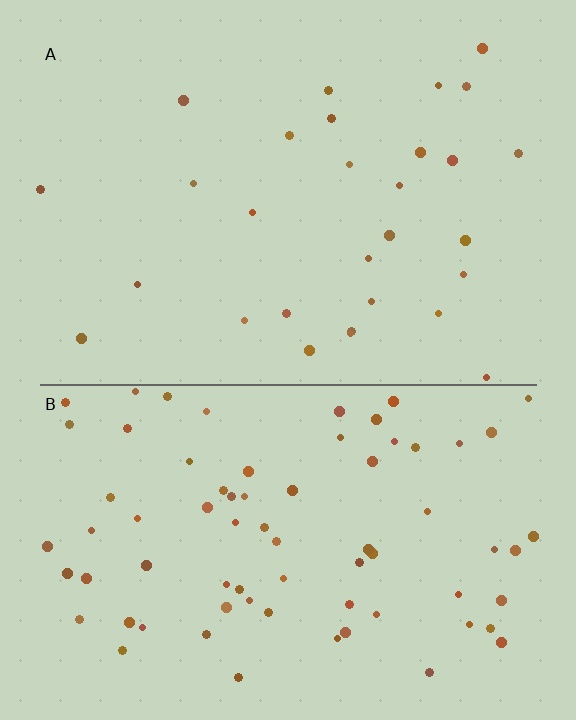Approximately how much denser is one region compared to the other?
Approximately 2.5× — region B over region A.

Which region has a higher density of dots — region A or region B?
B (the bottom).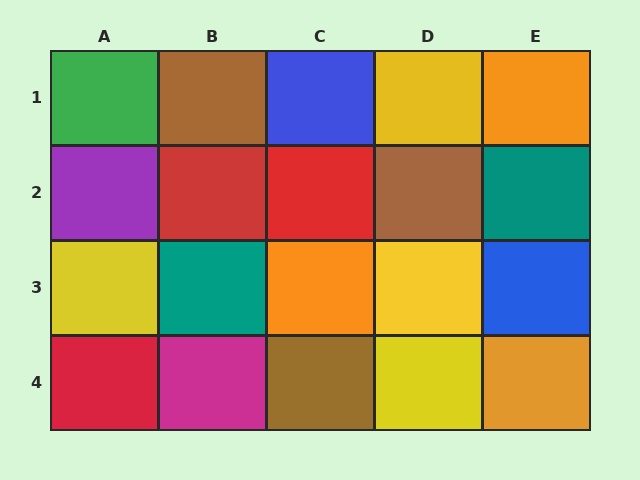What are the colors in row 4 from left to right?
Red, magenta, brown, yellow, orange.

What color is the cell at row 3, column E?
Blue.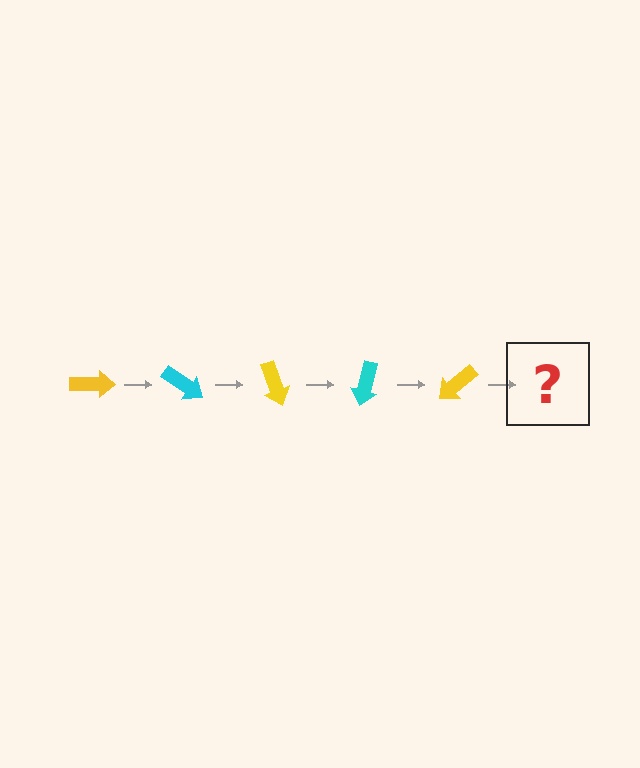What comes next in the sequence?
The next element should be a cyan arrow, rotated 175 degrees from the start.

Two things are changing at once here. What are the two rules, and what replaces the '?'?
The two rules are that it rotates 35 degrees each step and the color cycles through yellow and cyan. The '?' should be a cyan arrow, rotated 175 degrees from the start.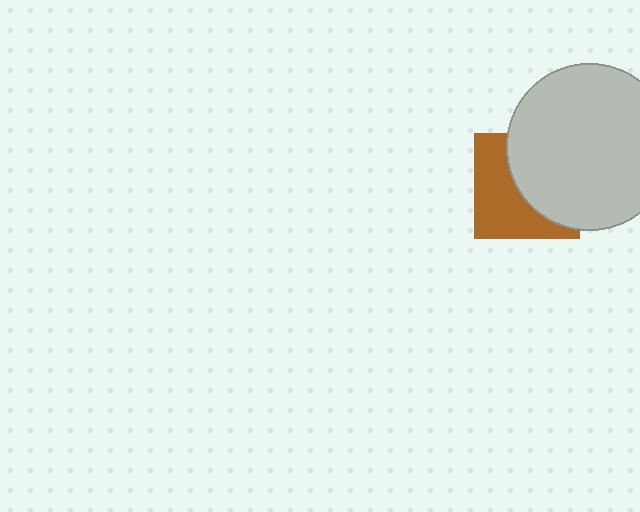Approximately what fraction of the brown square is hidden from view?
Roughly 50% of the brown square is hidden behind the light gray circle.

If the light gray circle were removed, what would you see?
You would see the complete brown square.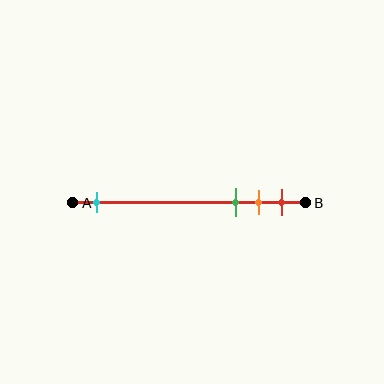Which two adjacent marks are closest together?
The orange and red marks are the closest adjacent pair.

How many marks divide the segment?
There are 4 marks dividing the segment.